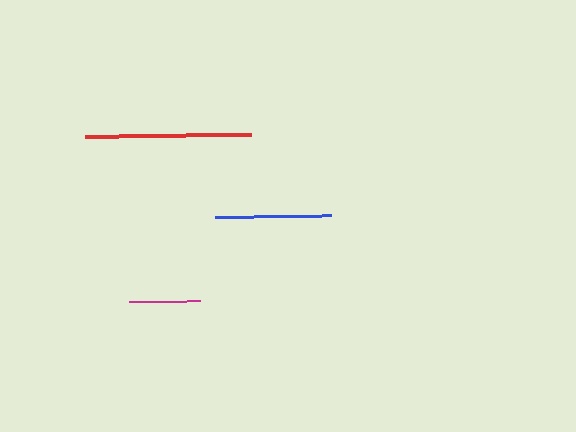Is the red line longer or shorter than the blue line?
The red line is longer than the blue line.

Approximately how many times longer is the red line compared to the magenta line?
The red line is approximately 2.3 times the length of the magenta line.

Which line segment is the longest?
The red line is the longest at approximately 166 pixels.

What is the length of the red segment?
The red segment is approximately 166 pixels long.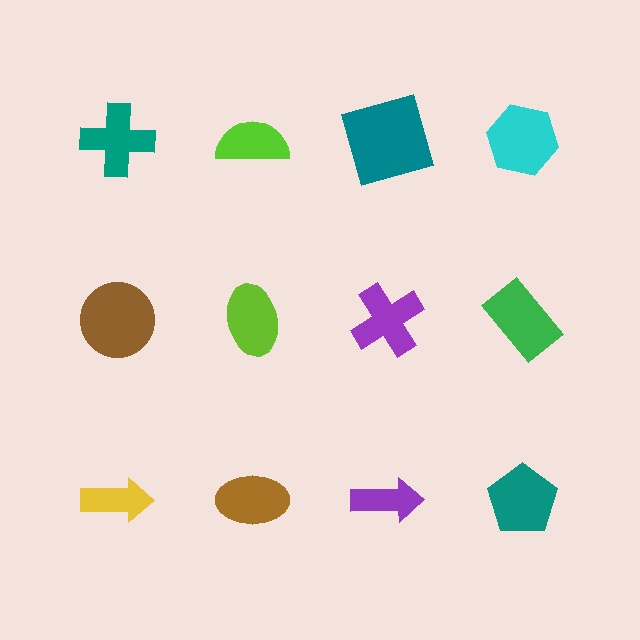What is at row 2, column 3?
A purple cross.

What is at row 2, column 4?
A green rectangle.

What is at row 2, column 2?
A lime ellipse.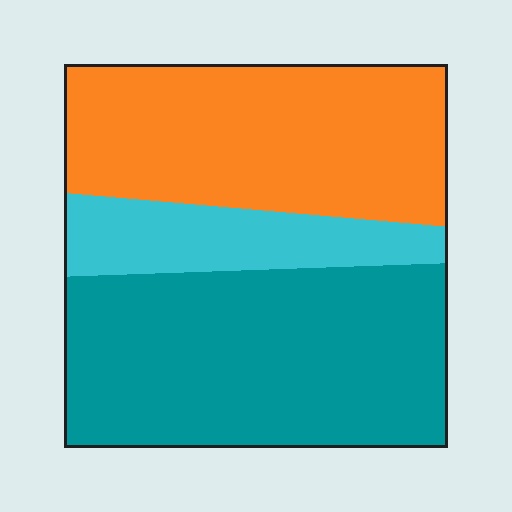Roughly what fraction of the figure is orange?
Orange covers about 40% of the figure.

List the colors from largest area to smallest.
From largest to smallest: teal, orange, cyan.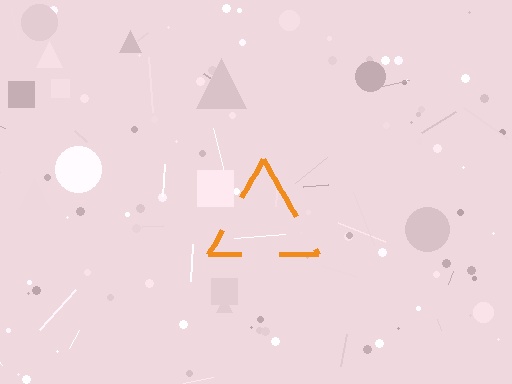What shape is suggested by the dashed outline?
The dashed outline suggests a triangle.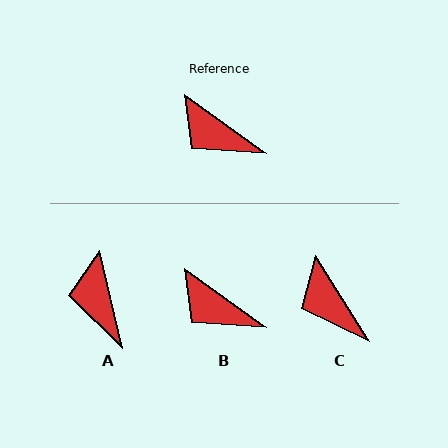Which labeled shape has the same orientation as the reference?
B.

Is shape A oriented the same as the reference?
No, it is off by about 41 degrees.